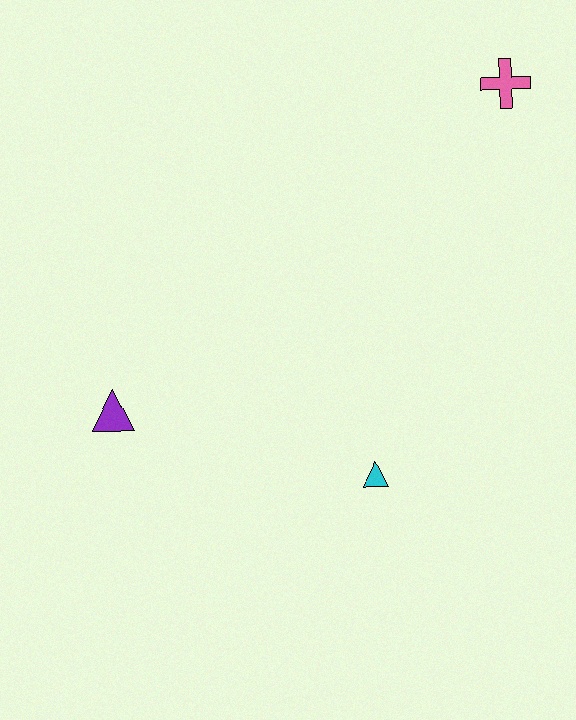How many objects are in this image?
There are 3 objects.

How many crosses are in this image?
There is 1 cross.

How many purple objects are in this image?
There is 1 purple object.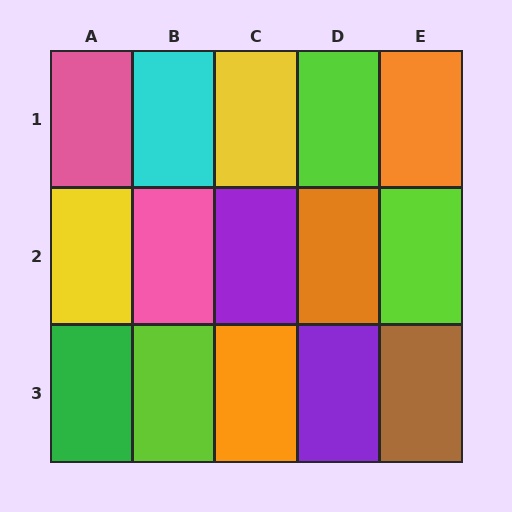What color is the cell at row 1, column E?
Orange.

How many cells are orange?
3 cells are orange.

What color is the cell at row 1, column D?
Lime.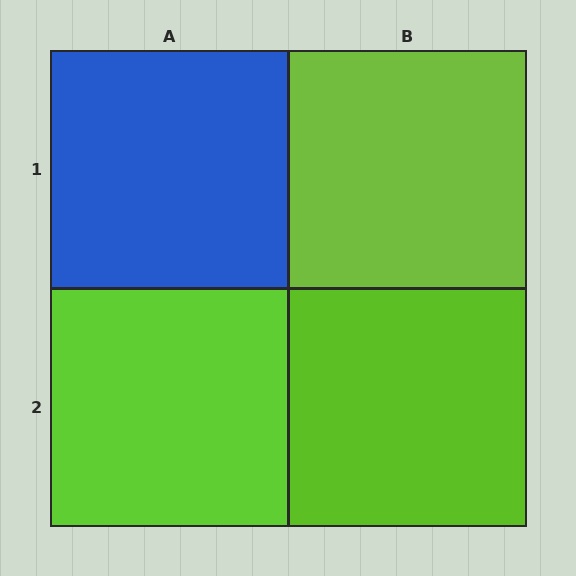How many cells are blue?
1 cell is blue.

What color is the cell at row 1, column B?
Lime.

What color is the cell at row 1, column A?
Blue.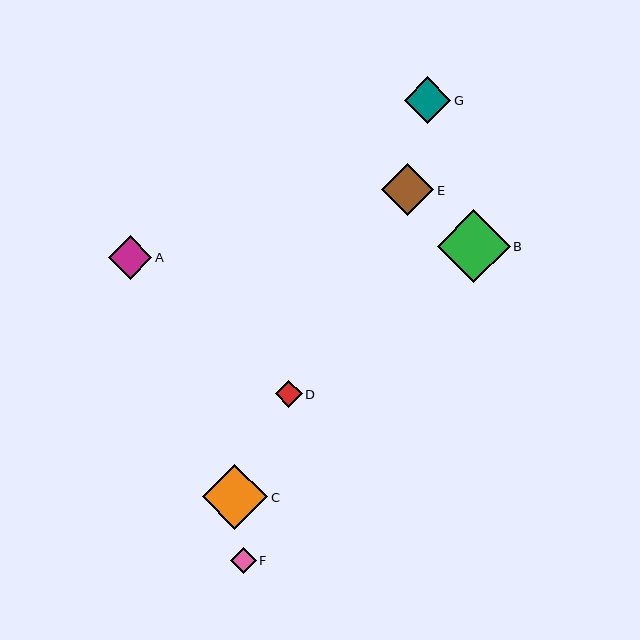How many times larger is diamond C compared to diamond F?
Diamond C is approximately 2.5 times the size of diamond F.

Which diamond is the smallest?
Diamond F is the smallest with a size of approximately 26 pixels.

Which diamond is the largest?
Diamond B is the largest with a size of approximately 73 pixels.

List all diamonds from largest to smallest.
From largest to smallest: B, C, E, G, A, D, F.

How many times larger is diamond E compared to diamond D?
Diamond E is approximately 1.9 times the size of diamond D.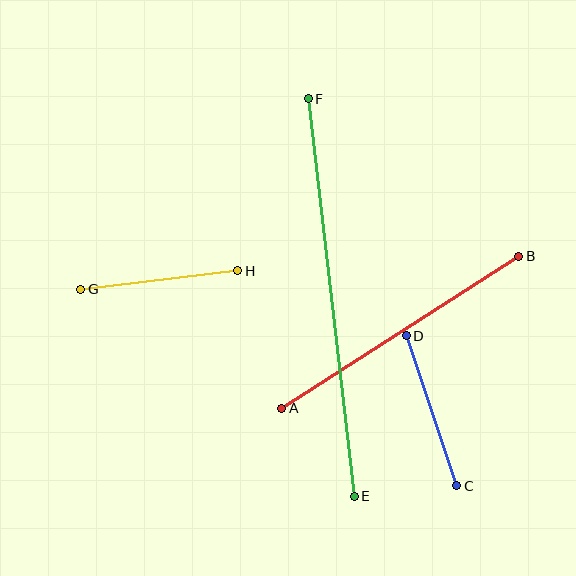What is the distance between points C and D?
The distance is approximately 158 pixels.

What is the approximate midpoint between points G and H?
The midpoint is at approximately (159, 280) pixels.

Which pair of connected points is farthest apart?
Points E and F are farthest apart.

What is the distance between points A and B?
The distance is approximately 281 pixels.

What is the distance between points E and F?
The distance is approximately 400 pixels.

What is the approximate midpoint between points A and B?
The midpoint is at approximately (400, 332) pixels.